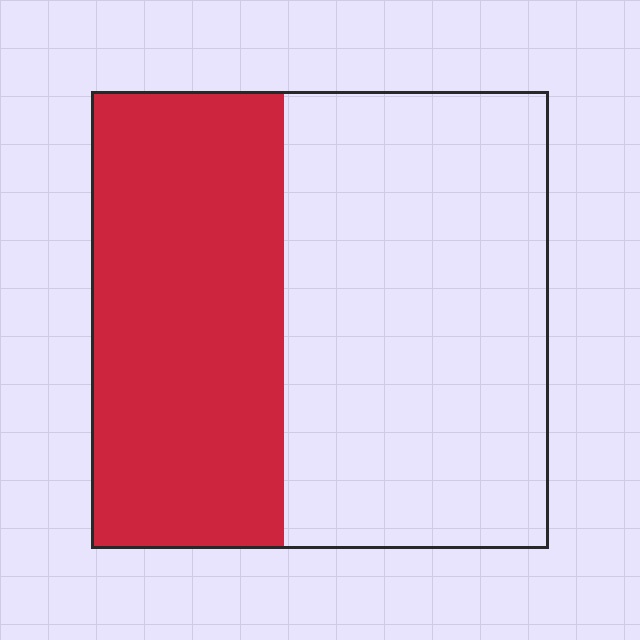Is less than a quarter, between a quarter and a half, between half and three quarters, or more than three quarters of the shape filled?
Between a quarter and a half.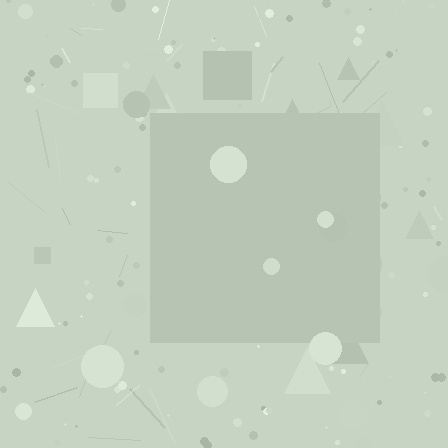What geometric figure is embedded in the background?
A square is embedded in the background.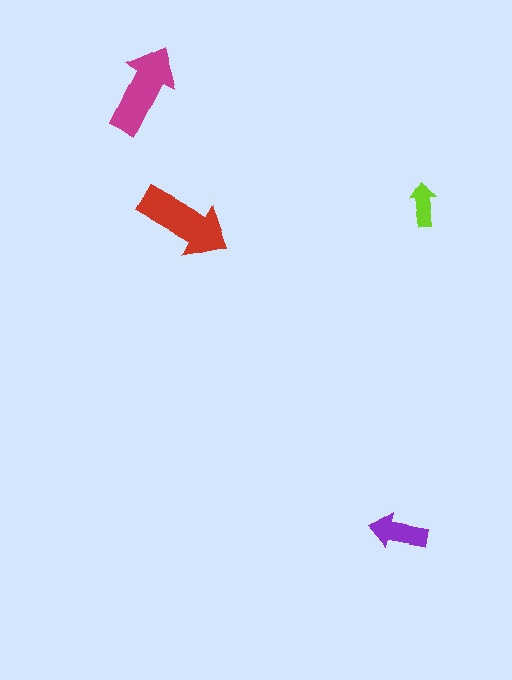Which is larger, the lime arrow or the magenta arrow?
The magenta one.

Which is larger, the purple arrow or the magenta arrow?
The magenta one.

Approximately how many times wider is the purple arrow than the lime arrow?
About 1.5 times wider.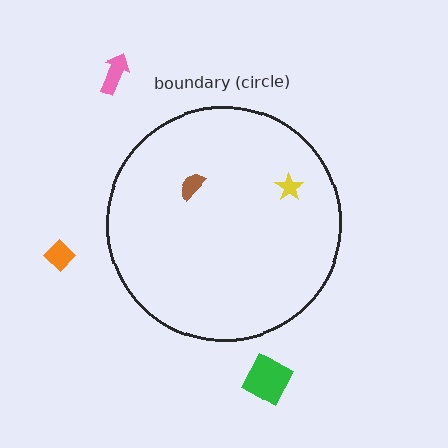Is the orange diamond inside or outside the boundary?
Outside.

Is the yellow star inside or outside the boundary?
Inside.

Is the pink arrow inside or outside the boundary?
Outside.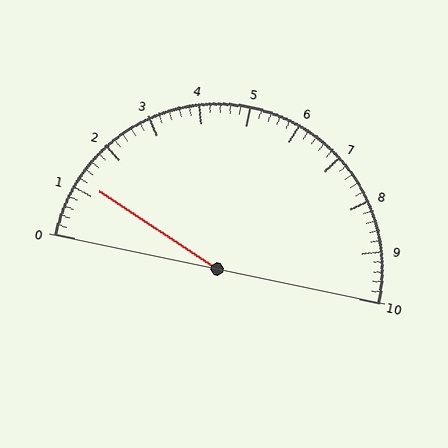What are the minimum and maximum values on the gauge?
The gauge ranges from 0 to 10.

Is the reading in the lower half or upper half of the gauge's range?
The reading is in the lower half of the range (0 to 10).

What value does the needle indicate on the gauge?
The needle indicates approximately 1.2.